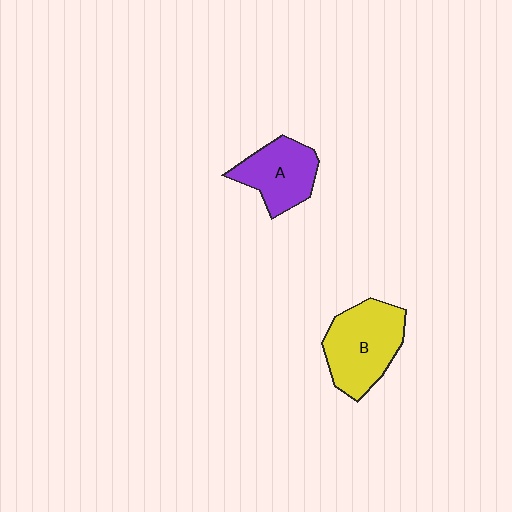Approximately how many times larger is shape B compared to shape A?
Approximately 1.3 times.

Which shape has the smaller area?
Shape A (purple).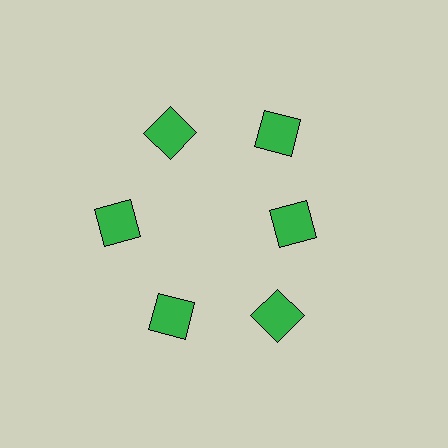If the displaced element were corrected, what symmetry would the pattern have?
It would have 6-fold rotational symmetry — the pattern would map onto itself every 60 degrees.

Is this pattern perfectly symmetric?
No. The 6 green squares are arranged in a ring, but one element near the 3 o'clock position is pulled inward toward the center, breaking the 6-fold rotational symmetry.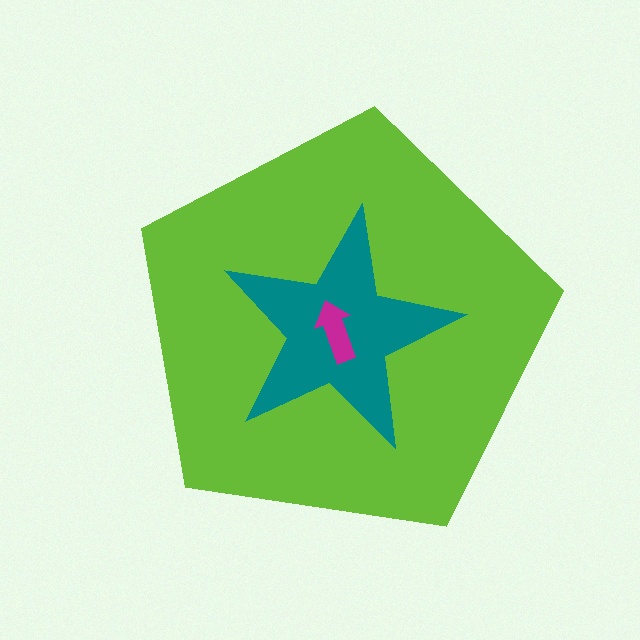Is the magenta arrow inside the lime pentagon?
Yes.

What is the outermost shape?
The lime pentagon.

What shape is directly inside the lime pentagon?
The teal star.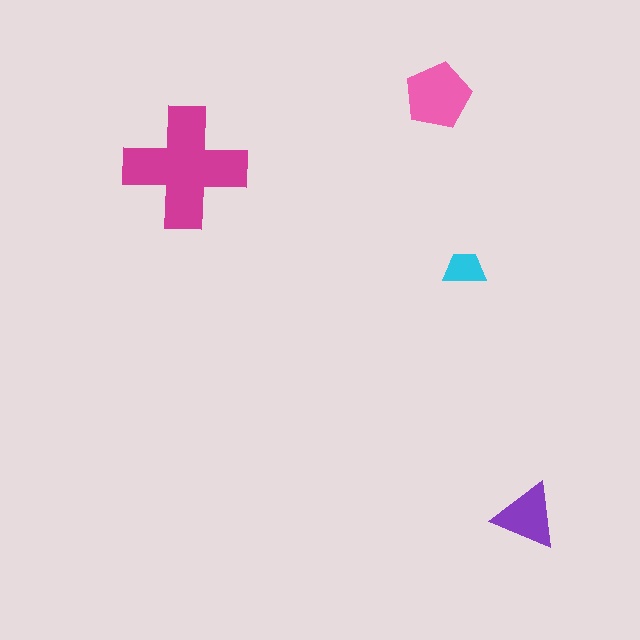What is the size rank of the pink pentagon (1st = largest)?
2nd.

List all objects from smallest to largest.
The cyan trapezoid, the purple triangle, the pink pentagon, the magenta cross.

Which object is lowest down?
The purple triangle is bottommost.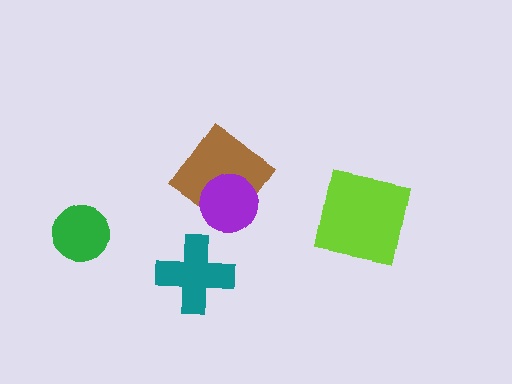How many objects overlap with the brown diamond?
1 object overlaps with the brown diamond.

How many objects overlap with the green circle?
0 objects overlap with the green circle.